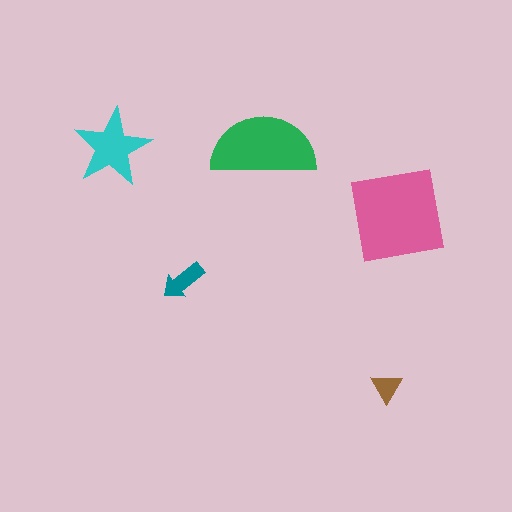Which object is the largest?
The pink square.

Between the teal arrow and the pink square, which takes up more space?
The pink square.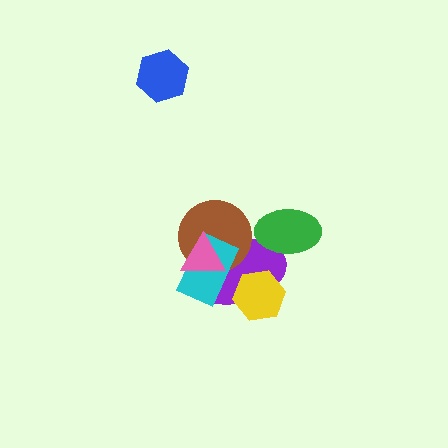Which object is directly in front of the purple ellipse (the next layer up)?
The yellow hexagon is directly in front of the purple ellipse.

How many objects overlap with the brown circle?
3 objects overlap with the brown circle.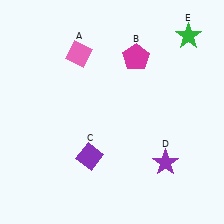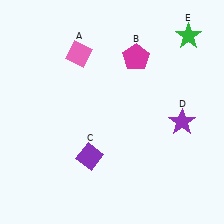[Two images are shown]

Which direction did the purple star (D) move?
The purple star (D) moved up.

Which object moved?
The purple star (D) moved up.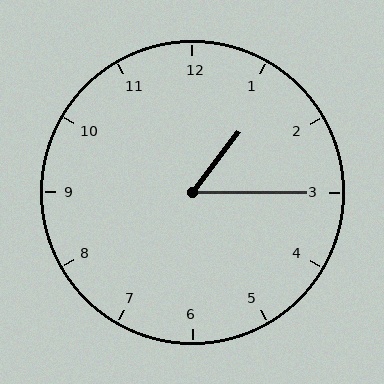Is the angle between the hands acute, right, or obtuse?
It is acute.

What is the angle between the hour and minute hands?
Approximately 52 degrees.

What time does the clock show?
1:15.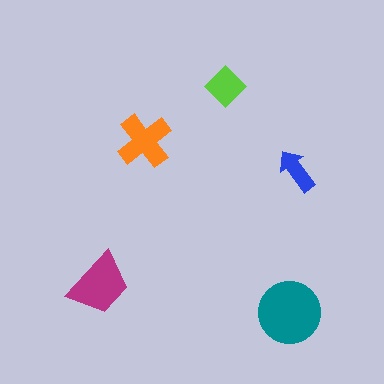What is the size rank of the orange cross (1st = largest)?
3rd.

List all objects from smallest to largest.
The blue arrow, the lime diamond, the orange cross, the magenta trapezoid, the teal circle.